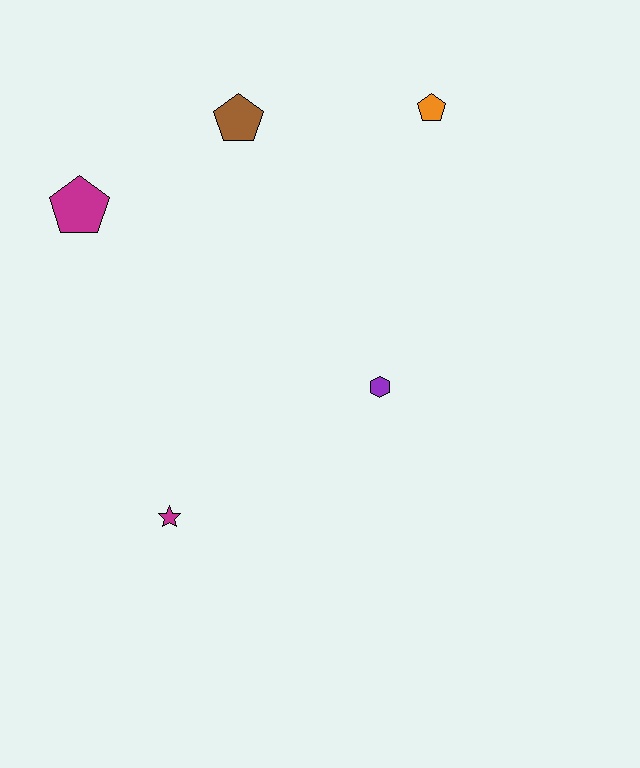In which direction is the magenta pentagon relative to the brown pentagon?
The magenta pentagon is to the left of the brown pentagon.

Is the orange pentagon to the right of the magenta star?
Yes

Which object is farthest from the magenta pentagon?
The orange pentagon is farthest from the magenta pentagon.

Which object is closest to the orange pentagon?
The brown pentagon is closest to the orange pentagon.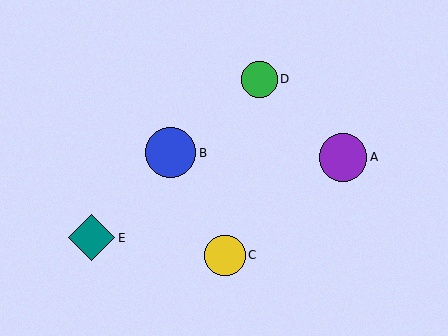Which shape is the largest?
The blue circle (labeled B) is the largest.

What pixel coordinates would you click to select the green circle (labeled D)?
Click at (259, 79) to select the green circle D.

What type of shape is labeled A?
Shape A is a purple circle.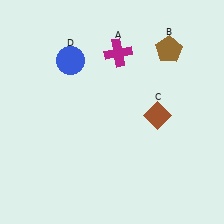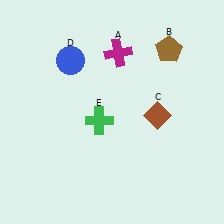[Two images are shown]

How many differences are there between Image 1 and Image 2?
There is 1 difference between the two images.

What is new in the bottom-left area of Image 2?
A green cross (E) was added in the bottom-left area of Image 2.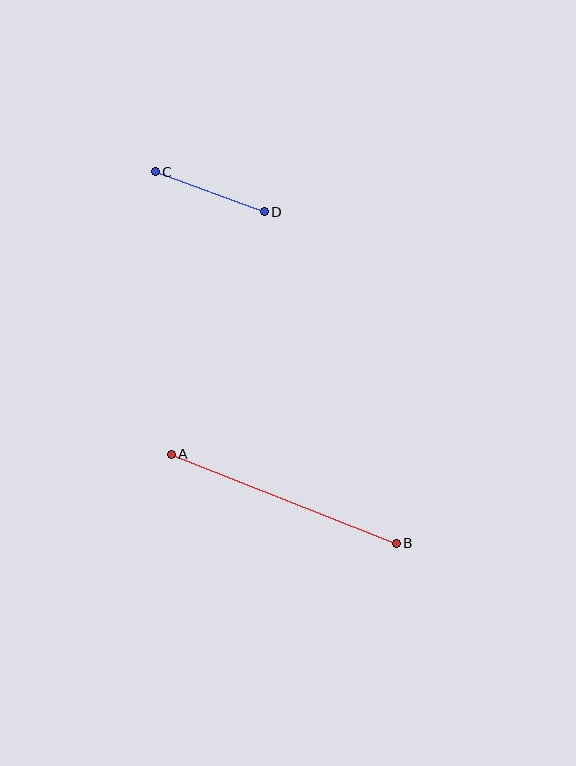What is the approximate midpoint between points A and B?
The midpoint is at approximately (284, 499) pixels.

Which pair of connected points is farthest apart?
Points A and B are farthest apart.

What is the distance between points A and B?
The distance is approximately 242 pixels.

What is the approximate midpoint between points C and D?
The midpoint is at approximately (210, 192) pixels.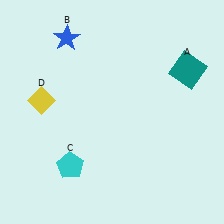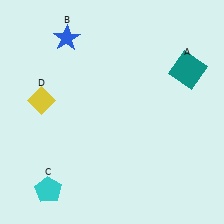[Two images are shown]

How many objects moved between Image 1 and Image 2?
1 object moved between the two images.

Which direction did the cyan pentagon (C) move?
The cyan pentagon (C) moved down.